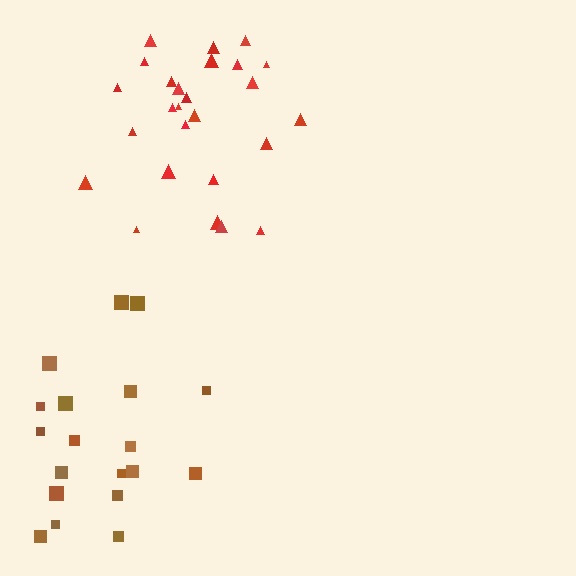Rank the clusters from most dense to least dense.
red, brown.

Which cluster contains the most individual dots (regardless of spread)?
Red (26).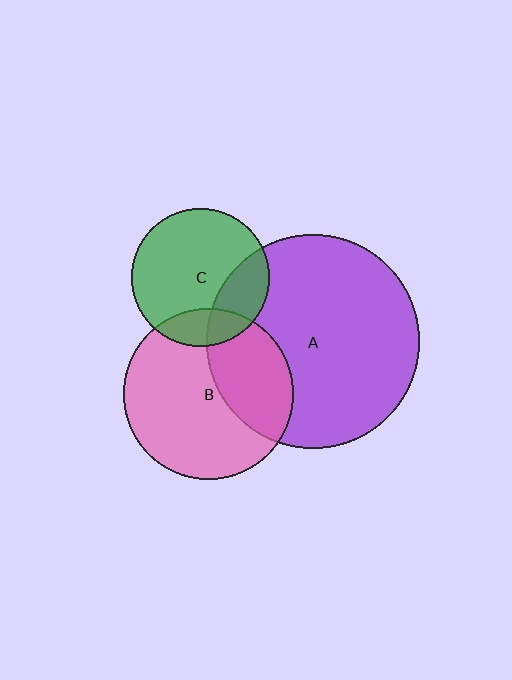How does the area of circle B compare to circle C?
Approximately 1.5 times.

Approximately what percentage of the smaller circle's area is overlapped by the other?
Approximately 25%.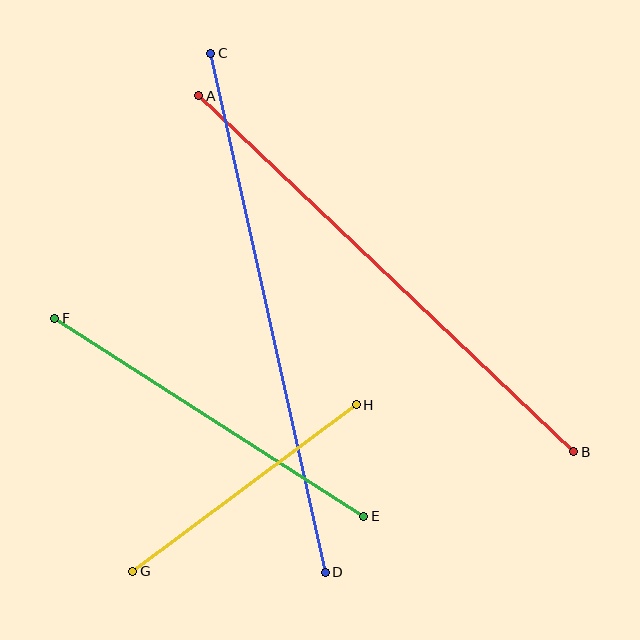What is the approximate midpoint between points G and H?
The midpoint is at approximately (245, 488) pixels.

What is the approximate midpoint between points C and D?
The midpoint is at approximately (268, 313) pixels.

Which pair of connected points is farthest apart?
Points C and D are farthest apart.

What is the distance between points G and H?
The distance is approximately 279 pixels.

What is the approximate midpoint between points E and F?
The midpoint is at approximately (209, 417) pixels.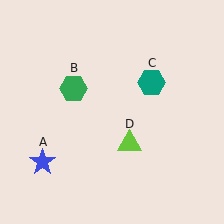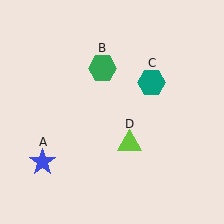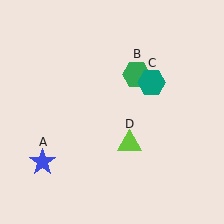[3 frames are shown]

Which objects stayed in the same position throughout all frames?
Blue star (object A) and teal hexagon (object C) and lime triangle (object D) remained stationary.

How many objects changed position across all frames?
1 object changed position: green hexagon (object B).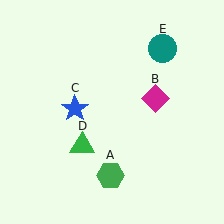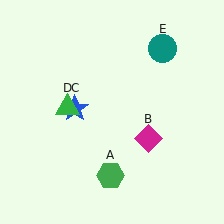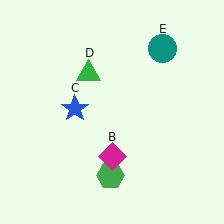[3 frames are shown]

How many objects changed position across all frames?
2 objects changed position: magenta diamond (object B), green triangle (object D).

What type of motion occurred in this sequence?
The magenta diamond (object B), green triangle (object D) rotated clockwise around the center of the scene.